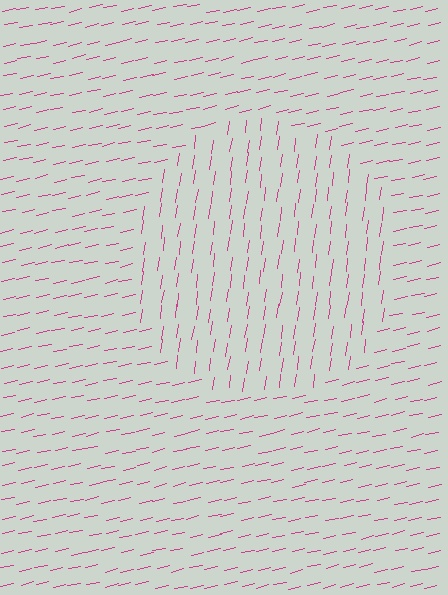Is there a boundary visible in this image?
Yes, there is a texture boundary formed by a change in line orientation.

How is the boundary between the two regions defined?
The boundary is defined purely by a change in line orientation (approximately 70 degrees difference). All lines are the same color and thickness.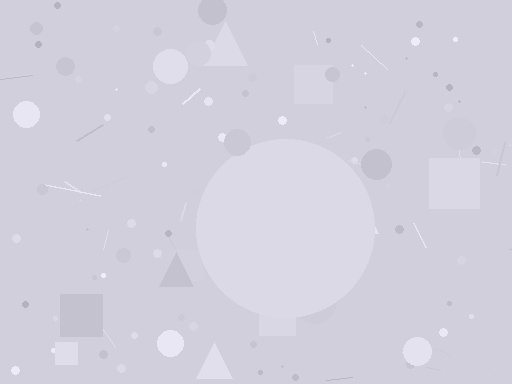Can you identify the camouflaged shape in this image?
The camouflaged shape is a circle.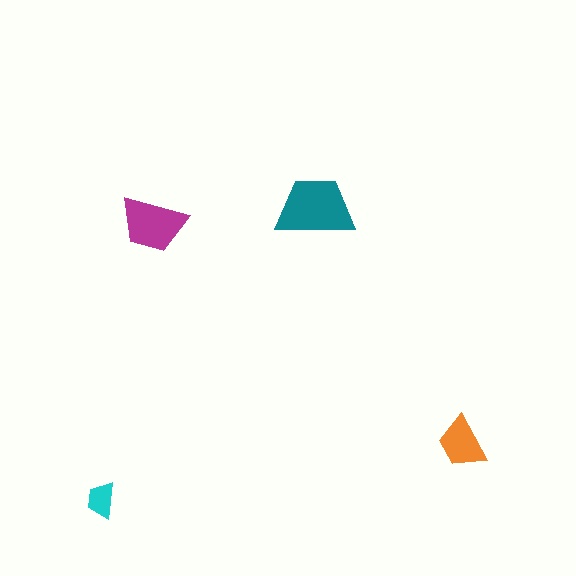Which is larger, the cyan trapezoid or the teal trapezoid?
The teal one.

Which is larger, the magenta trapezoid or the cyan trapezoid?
The magenta one.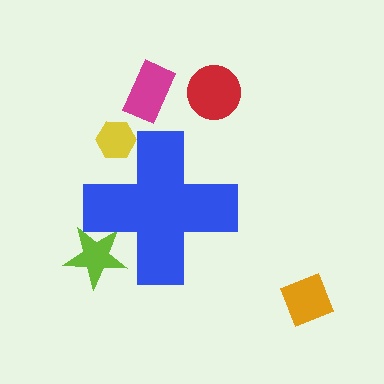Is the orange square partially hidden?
No, the orange square is fully visible.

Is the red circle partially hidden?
No, the red circle is fully visible.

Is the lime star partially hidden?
Yes, the lime star is partially hidden behind the blue cross.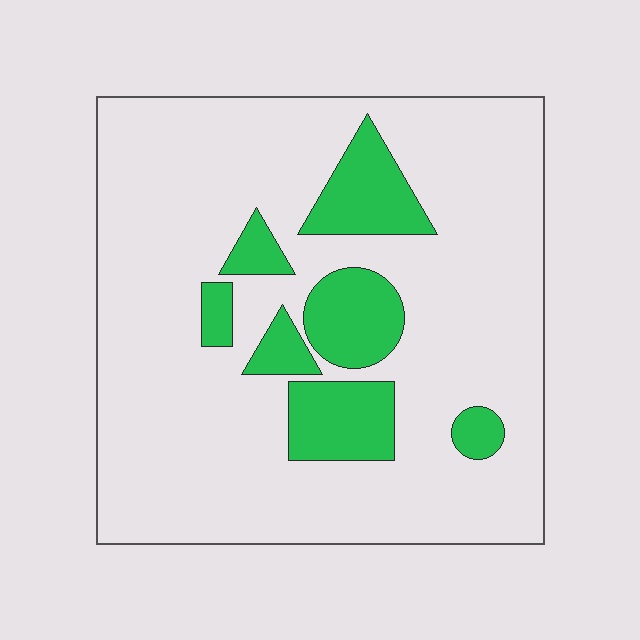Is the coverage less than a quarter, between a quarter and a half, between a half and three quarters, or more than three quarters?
Less than a quarter.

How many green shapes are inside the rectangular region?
7.